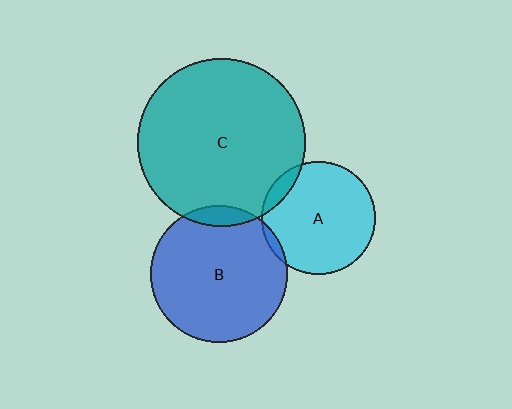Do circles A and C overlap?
Yes.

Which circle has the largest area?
Circle C (teal).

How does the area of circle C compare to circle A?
Approximately 2.2 times.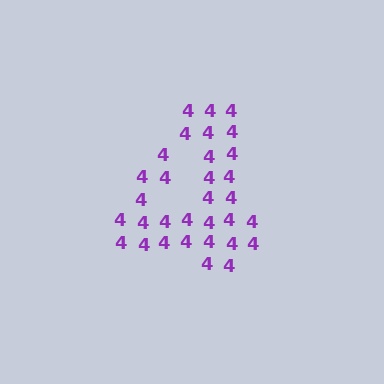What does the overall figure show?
The overall figure shows the digit 4.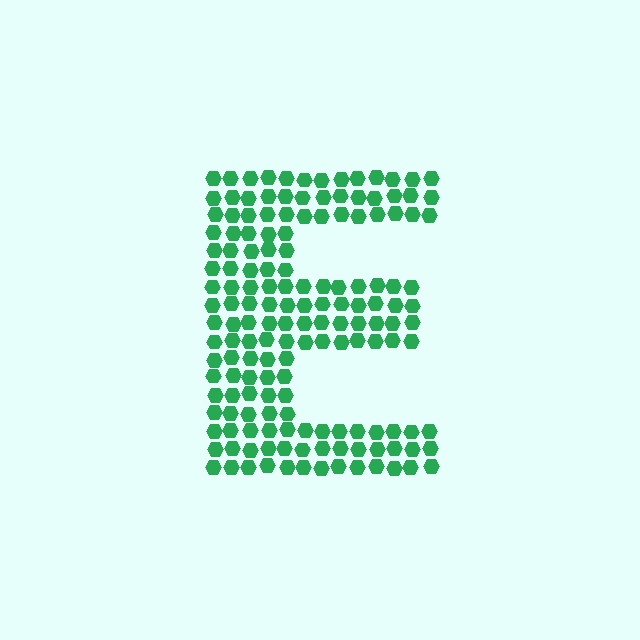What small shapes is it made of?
It is made of small hexagons.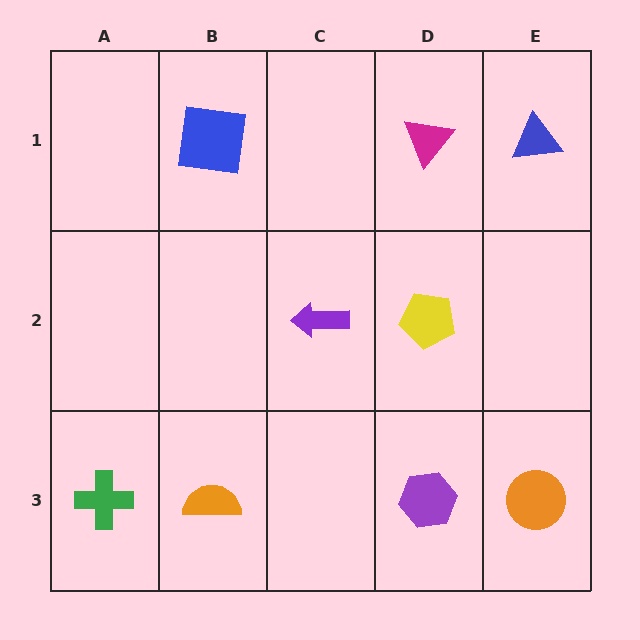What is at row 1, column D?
A magenta triangle.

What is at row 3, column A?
A green cross.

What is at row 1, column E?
A blue triangle.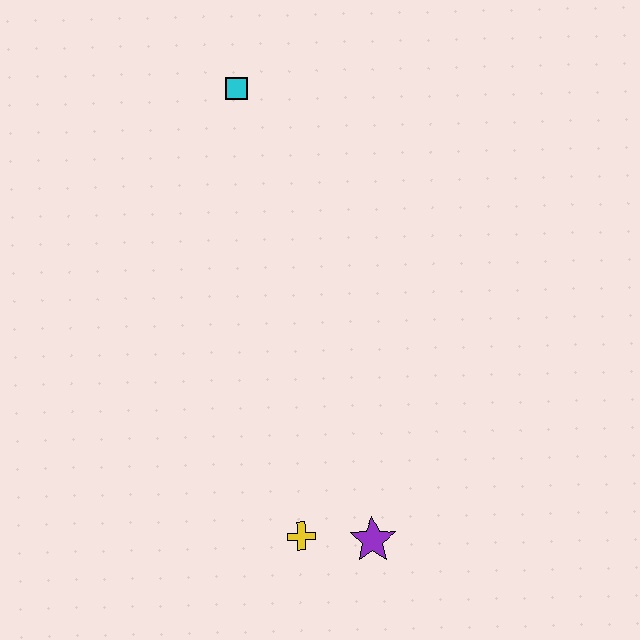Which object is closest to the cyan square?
The yellow cross is closest to the cyan square.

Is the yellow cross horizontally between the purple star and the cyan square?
Yes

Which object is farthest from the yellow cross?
The cyan square is farthest from the yellow cross.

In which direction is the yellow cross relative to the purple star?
The yellow cross is to the left of the purple star.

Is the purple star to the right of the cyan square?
Yes